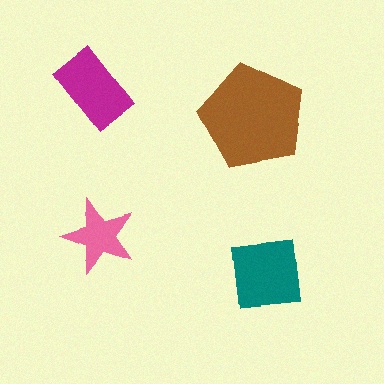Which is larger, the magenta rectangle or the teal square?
The teal square.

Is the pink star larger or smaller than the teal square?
Smaller.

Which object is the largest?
The brown pentagon.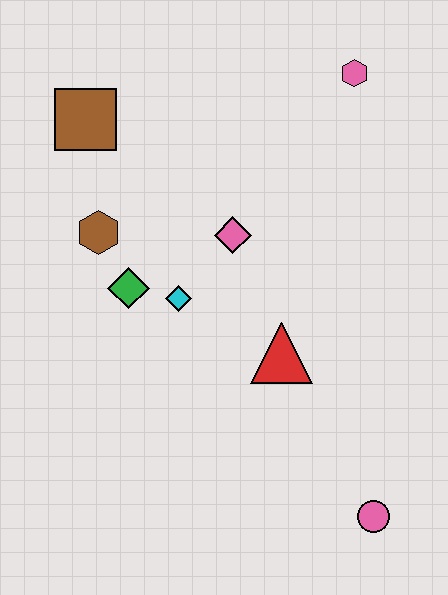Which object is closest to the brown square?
The brown hexagon is closest to the brown square.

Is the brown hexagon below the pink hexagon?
Yes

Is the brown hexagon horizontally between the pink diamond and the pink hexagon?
No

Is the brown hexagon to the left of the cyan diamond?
Yes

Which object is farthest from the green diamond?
The pink circle is farthest from the green diamond.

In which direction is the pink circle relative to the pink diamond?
The pink circle is below the pink diamond.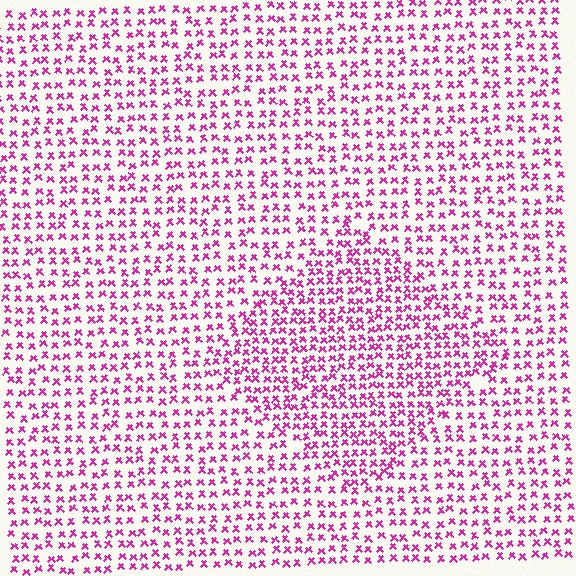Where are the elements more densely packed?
The elements are more densely packed inside the diamond boundary.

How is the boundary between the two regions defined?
The boundary is defined by a change in element density (approximately 1.5x ratio). All elements are the same color, size, and shape.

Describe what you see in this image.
The image contains small magenta elements arranged at two different densities. A diamond-shaped region is visible where the elements are more densely packed than the surrounding area.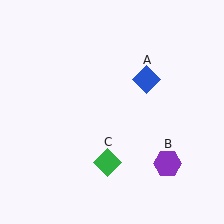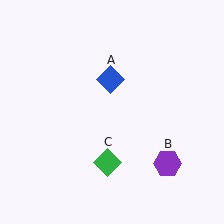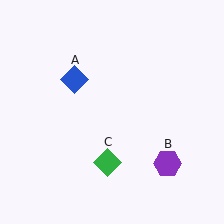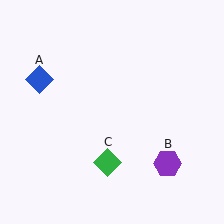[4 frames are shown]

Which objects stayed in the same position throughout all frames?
Purple hexagon (object B) and green diamond (object C) remained stationary.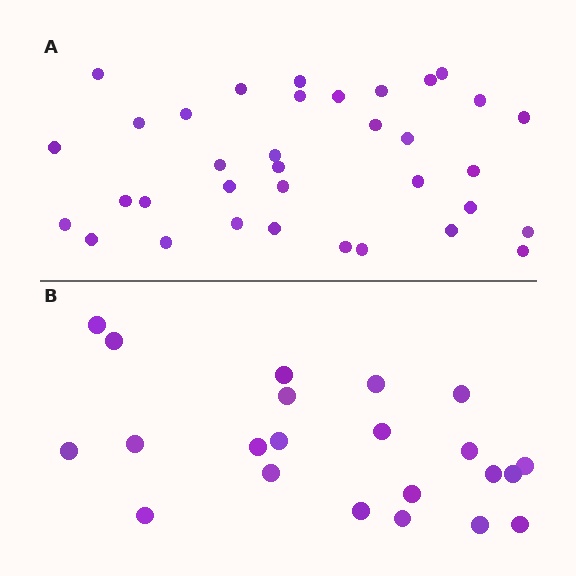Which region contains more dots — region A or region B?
Region A (the top region) has more dots.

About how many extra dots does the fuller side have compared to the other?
Region A has approximately 15 more dots than region B.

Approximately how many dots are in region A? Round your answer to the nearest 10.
About 40 dots. (The exact count is 35, which rounds to 40.)